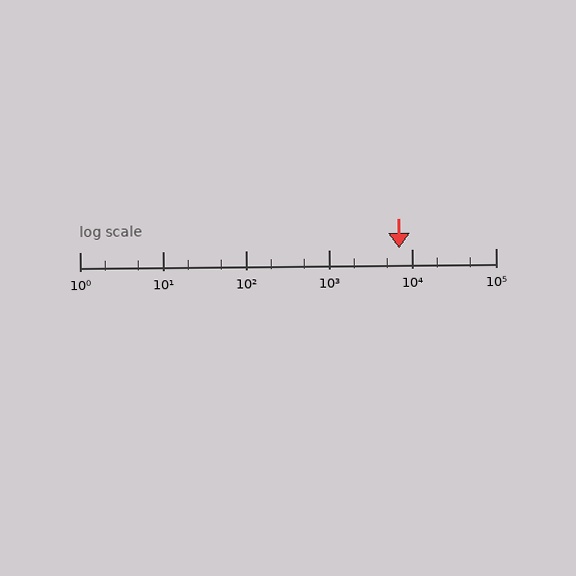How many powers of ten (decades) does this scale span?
The scale spans 5 decades, from 1 to 100000.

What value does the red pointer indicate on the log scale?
The pointer indicates approximately 7000.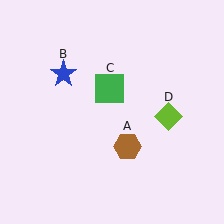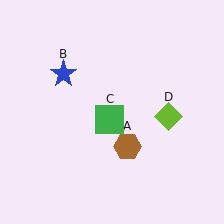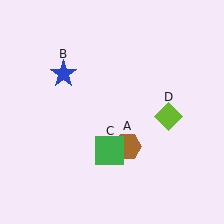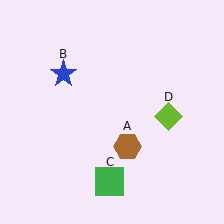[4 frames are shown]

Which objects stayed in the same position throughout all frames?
Brown hexagon (object A) and blue star (object B) and lime diamond (object D) remained stationary.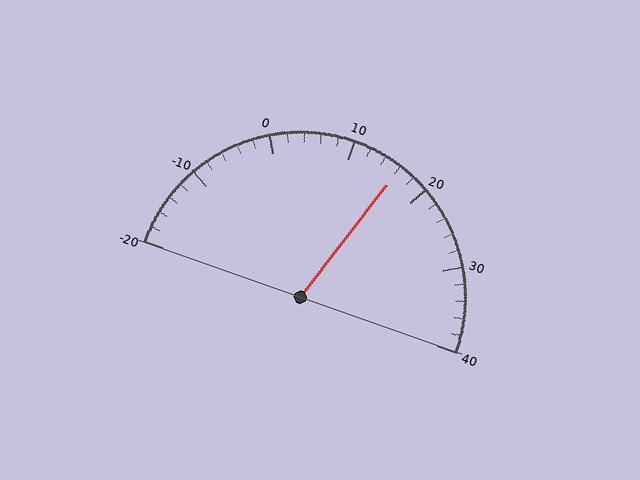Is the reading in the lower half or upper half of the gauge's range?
The reading is in the upper half of the range (-20 to 40).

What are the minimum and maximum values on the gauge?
The gauge ranges from -20 to 40.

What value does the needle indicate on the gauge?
The needle indicates approximately 16.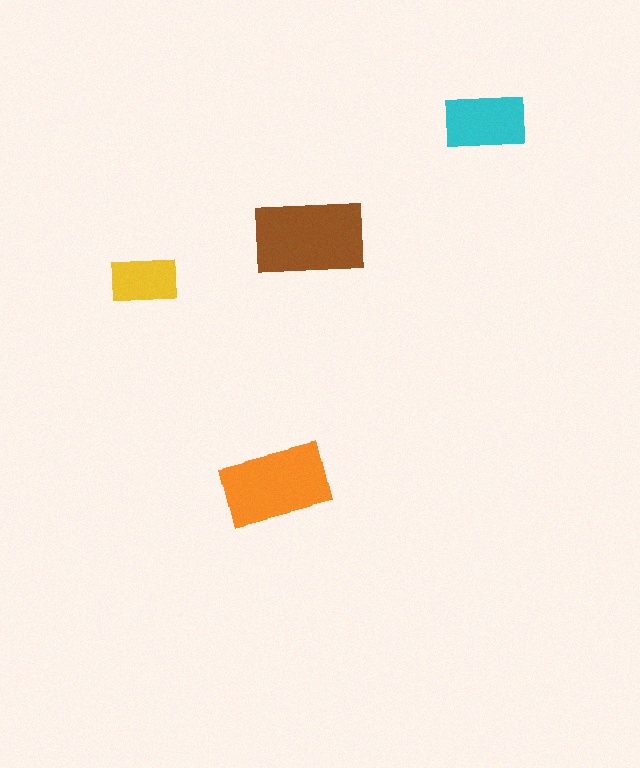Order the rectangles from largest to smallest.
the brown one, the orange one, the cyan one, the yellow one.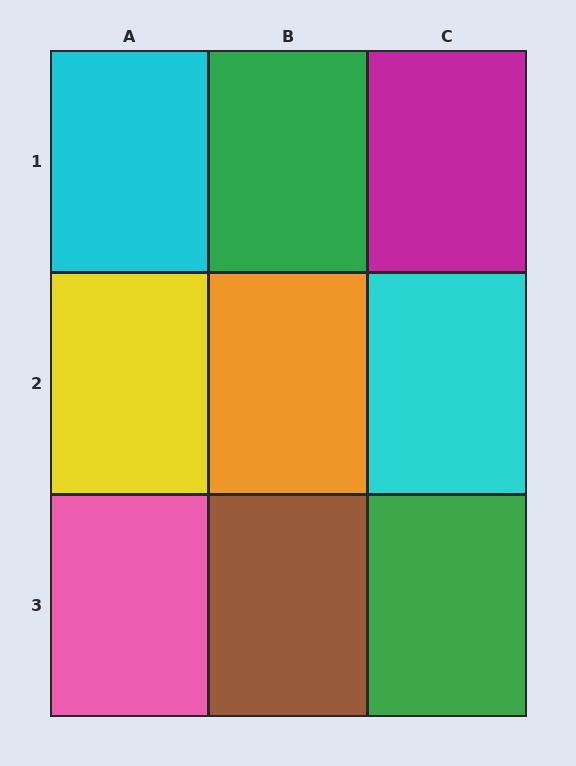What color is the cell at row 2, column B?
Orange.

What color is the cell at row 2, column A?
Yellow.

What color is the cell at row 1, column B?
Green.